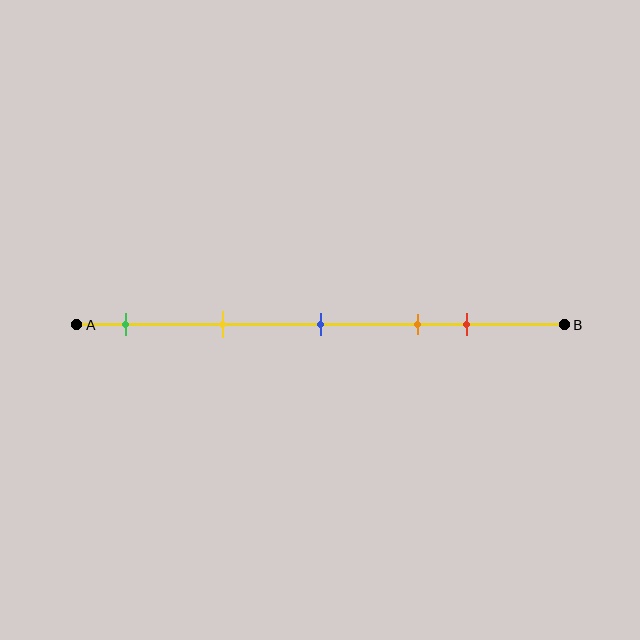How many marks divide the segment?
There are 5 marks dividing the segment.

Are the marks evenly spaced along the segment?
No, the marks are not evenly spaced.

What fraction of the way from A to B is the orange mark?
The orange mark is approximately 70% (0.7) of the way from A to B.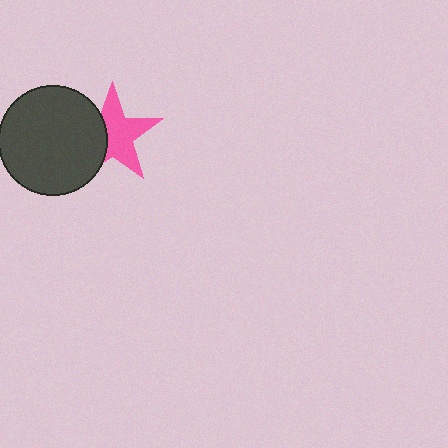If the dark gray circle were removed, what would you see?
You would see the complete pink star.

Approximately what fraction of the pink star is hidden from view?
Roughly 37% of the pink star is hidden behind the dark gray circle.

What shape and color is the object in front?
The object in front is a dark gray circle.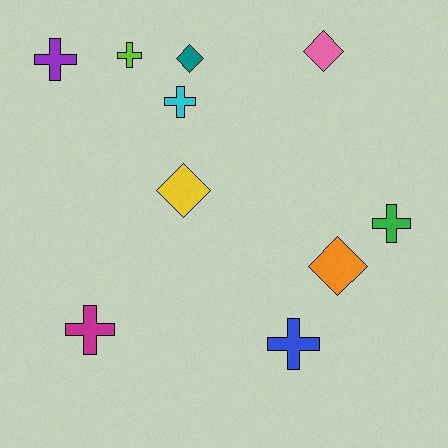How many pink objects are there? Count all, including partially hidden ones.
There is 1 pink object.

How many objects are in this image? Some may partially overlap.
There are 10 objects.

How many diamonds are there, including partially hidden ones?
There are 4 diamonds.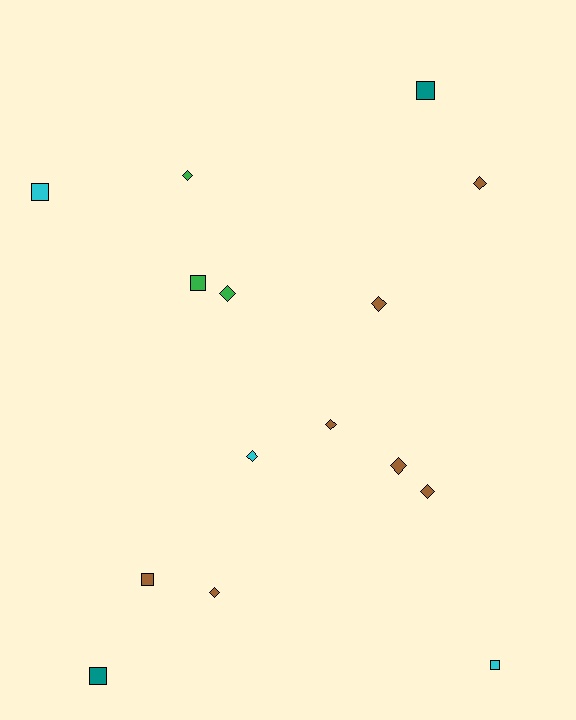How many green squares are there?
There is 1 green square.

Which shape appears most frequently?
Diamond, with 9 objects.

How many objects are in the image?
There are 15 objects.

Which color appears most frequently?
Brown, with 7 objects.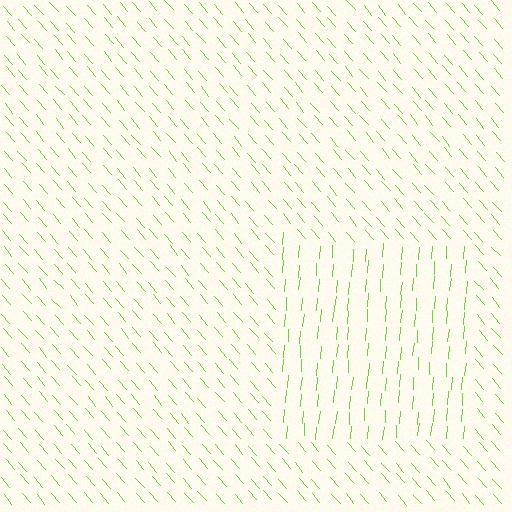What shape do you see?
I see a rectangle.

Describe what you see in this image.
The image is filled with small lime line segments. A rectangle region in the image has lines oriented differently from the surrounding lines, creating a visible texture boundary.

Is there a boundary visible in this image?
Yes, there is a texture boundary formed by a change in line orientation.